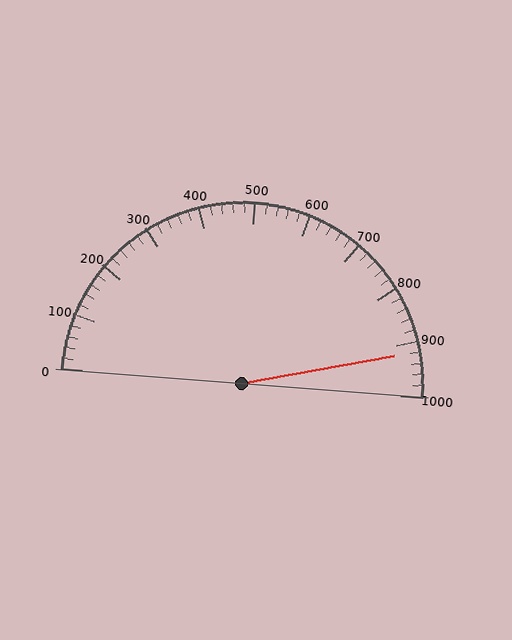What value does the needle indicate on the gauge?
The needle indicates approximately 920.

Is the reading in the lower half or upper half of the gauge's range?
The reading is in the upper half of the range (0 to 1000).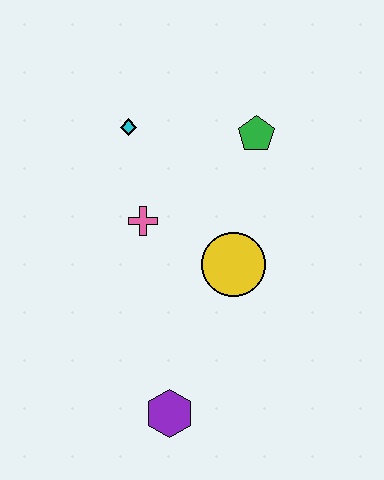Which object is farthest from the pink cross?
The purple hexagon is farthest from the pink cross.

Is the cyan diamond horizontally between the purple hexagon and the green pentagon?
No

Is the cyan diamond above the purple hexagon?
Yes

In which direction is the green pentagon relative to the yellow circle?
The green pentagon is above the yellow circle.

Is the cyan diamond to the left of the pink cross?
Yes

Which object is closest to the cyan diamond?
The pink cross is closest to the cyan diamond.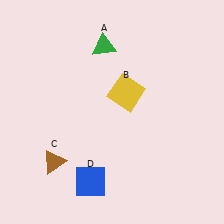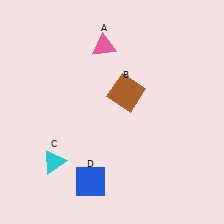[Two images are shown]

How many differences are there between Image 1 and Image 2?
There are 3 differences between the two images.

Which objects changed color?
A changed from green to pink. B changed from yellow to brown. C changed from brown to cyan.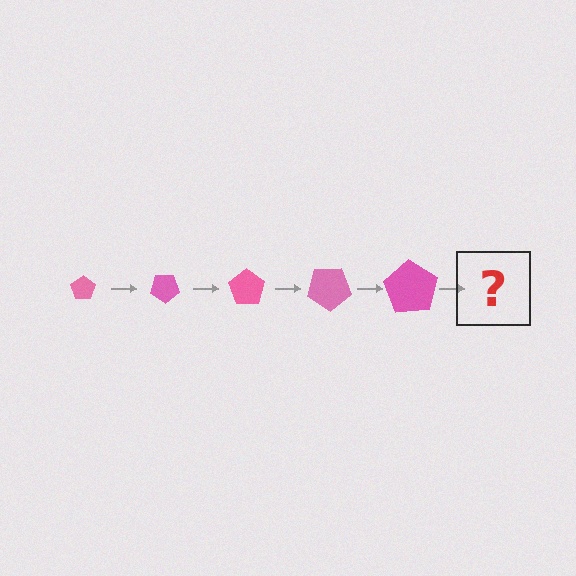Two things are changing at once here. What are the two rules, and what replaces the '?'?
The two rules are that the pentagon grows larger each step and it rotates 35 degrees each step. The '?' should be a pentagon, larger than the previous one and rotated 175 degrees from the start.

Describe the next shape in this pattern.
It should be a pentagon, larger than the previous one and rotated 175 degrees from the start.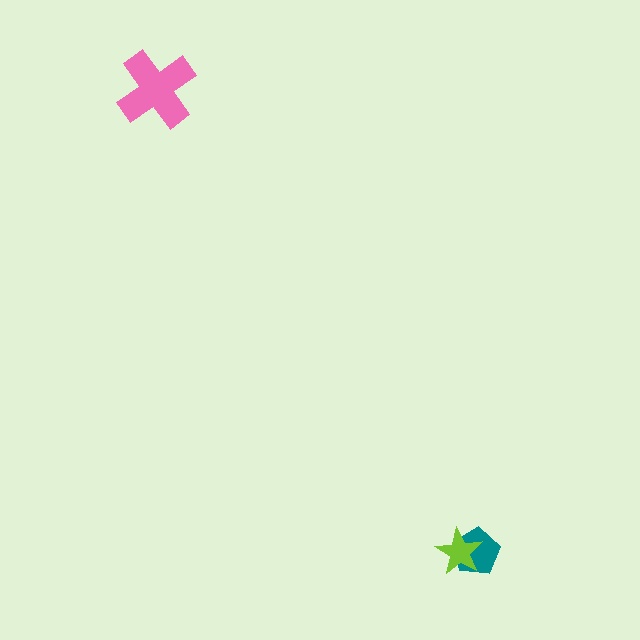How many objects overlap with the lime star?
1 object overlaps with the lime star.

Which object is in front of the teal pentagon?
The lime star is in front of the teal pentagon.